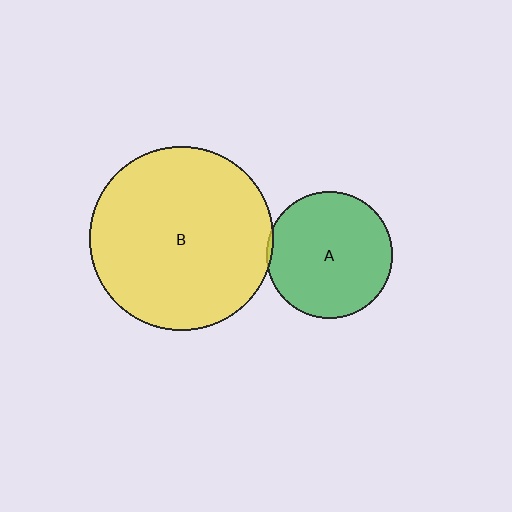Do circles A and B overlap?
Yes.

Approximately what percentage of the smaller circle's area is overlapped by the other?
Approximately 5%.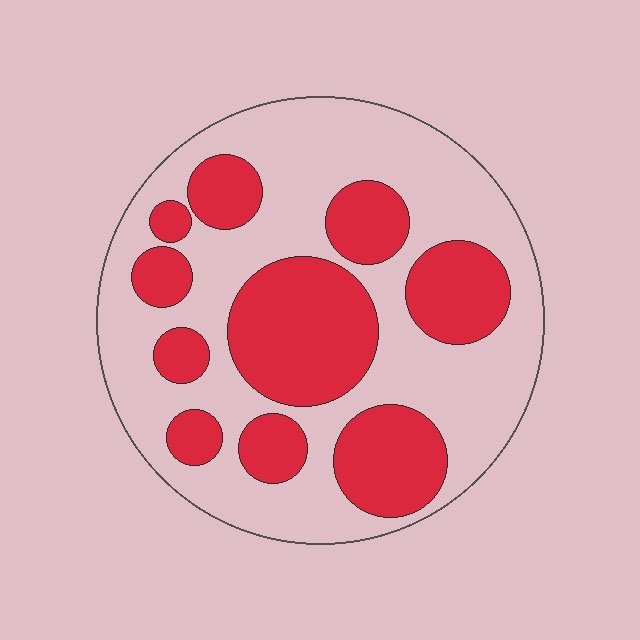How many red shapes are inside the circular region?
10.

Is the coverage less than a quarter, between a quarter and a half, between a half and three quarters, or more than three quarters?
Between a quarter and a half.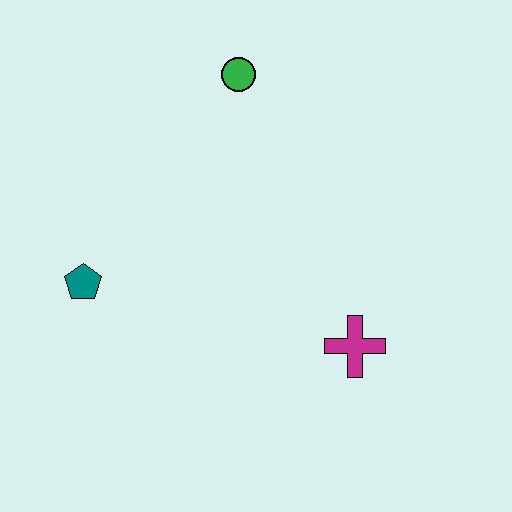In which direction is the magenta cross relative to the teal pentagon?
The magenta cross is to the right of the teal pentagon.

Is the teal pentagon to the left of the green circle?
Yes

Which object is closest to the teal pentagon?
The green circle is closest to the teal pentagon.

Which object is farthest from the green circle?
The magenta cross is farthest from the green circle.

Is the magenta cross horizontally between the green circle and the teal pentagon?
No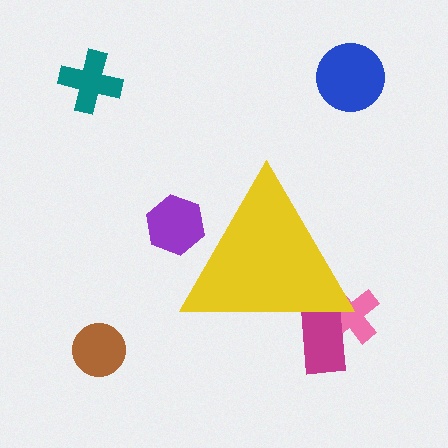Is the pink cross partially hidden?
Yes, the pink cross is partially hidden behind the yellow triangle.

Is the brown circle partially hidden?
No, the brown circle is fully visible.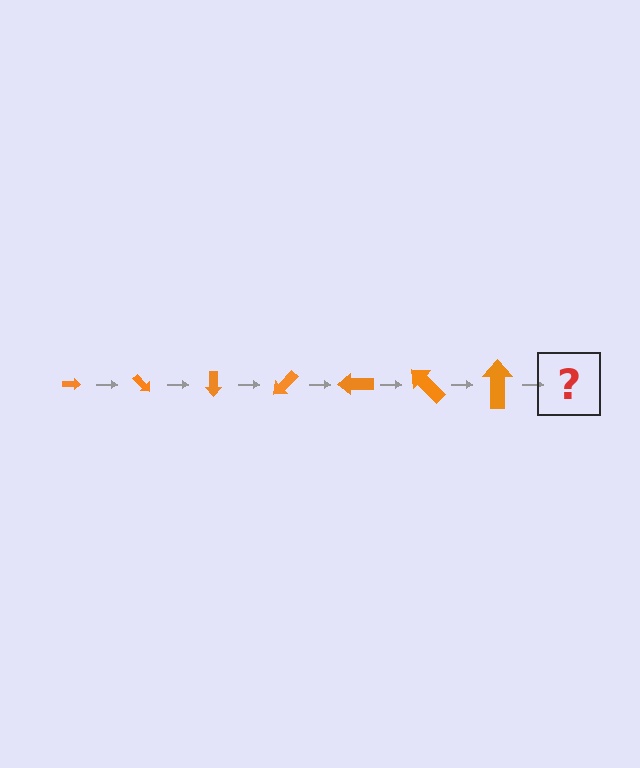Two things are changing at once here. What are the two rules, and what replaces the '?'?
The two rules are that the arrow grows larger each step and it rotates 45 degrees each step. The '?' should be an arrow, larger than the previous one and rotated 315 degrees from the start.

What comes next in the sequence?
The next element should be an arrow, larger than the previous one and rotated 315 degrees from the start.